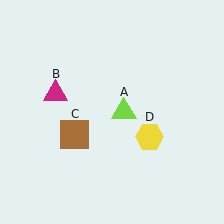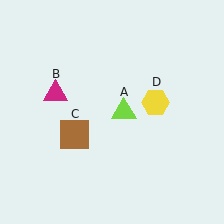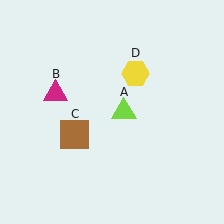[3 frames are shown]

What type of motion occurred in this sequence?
The yellow hexagon (object D) rotated counterclockwise around the center of the scene.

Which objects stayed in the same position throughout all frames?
Lime triangle (object A) and magenta triangle (object B) and brown square (object C) remained stationary.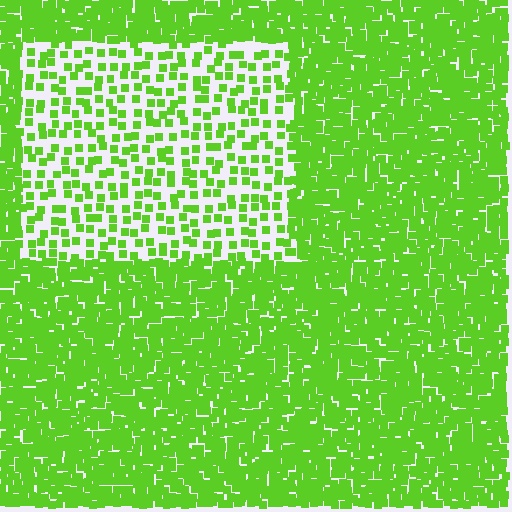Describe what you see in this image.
The image contains small lime elements arranged at two different densities. A rectangle-shaped region is visible where the elements are less densely packed than the surrounding area.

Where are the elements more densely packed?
The elements are more densely packed outside the rectangle boundary.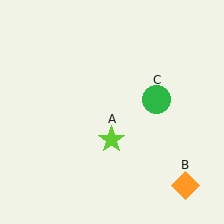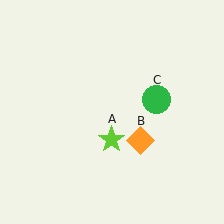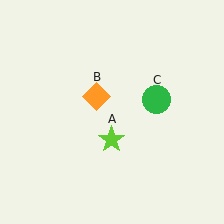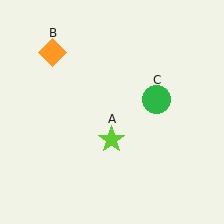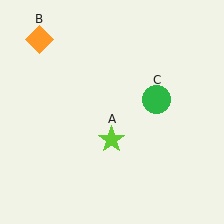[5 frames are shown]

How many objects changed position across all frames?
1 object changed position: orange diamond (object B).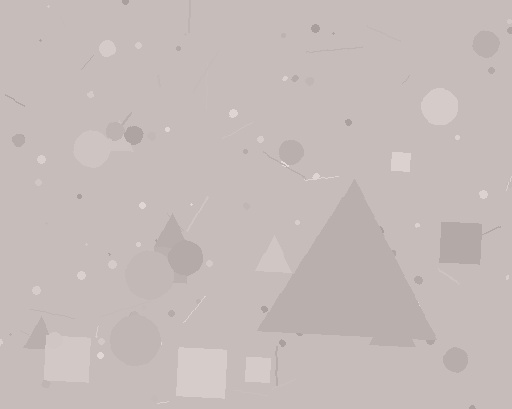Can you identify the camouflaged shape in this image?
The camouflaged shape is a triangle.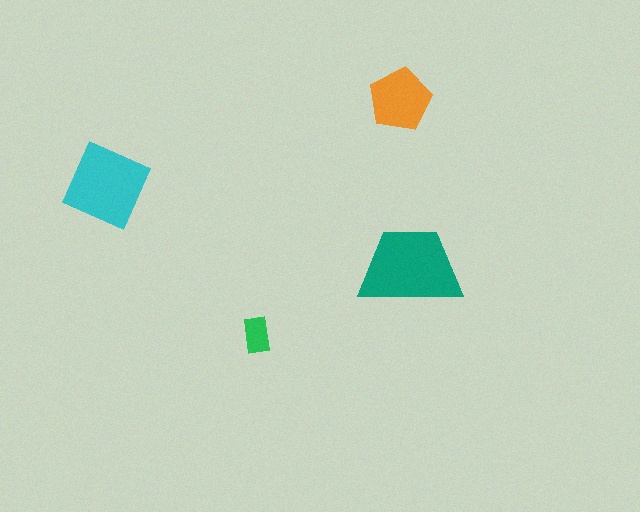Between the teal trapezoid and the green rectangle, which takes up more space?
The teal trapezoid.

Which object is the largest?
The teal trapezoid.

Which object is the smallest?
The green rectangle.